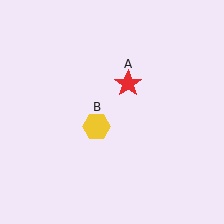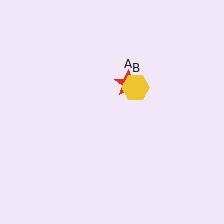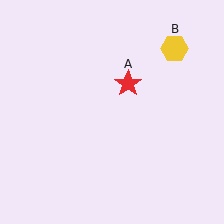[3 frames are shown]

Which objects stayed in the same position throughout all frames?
Red star (object A) remained stationary.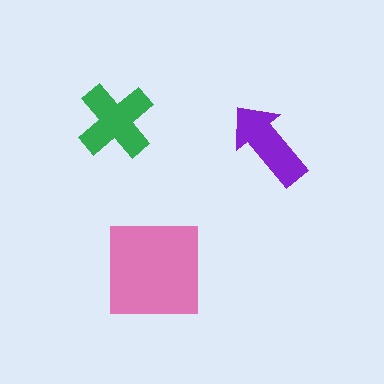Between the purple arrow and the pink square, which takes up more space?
The pink square.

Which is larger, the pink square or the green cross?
The pink square.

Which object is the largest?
The pink square.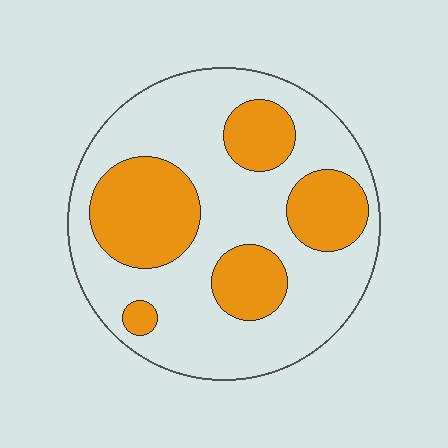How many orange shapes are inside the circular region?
5.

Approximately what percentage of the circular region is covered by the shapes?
Approximately 35%.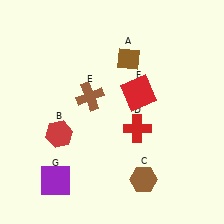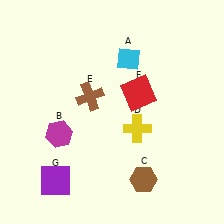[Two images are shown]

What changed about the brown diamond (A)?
In Image 1, A is brown. In Image 2, it changed to cyan.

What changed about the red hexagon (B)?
In Image 1, B is red. In Image 2, it changed to magenta.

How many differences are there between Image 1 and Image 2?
There are 3 differences between the two images.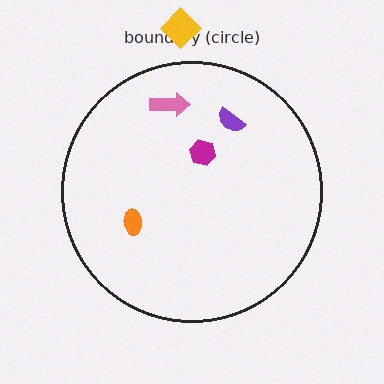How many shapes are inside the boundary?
4 inside, 1 outside.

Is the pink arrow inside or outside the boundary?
Inside.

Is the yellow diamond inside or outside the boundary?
Outside.